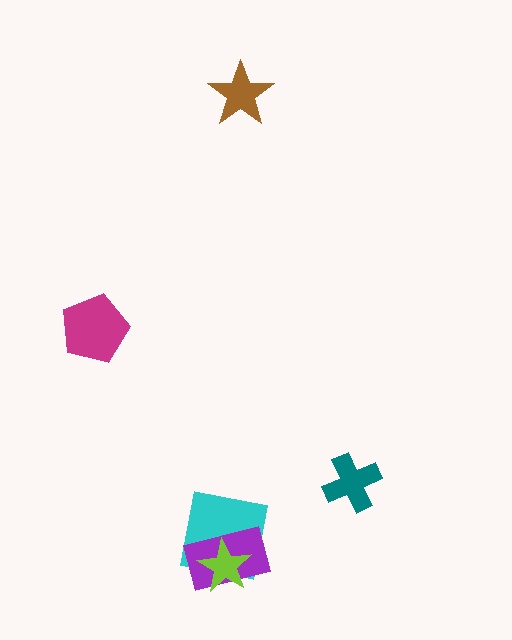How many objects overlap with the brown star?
0 objects overlap with the brown star.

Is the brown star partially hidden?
No, no other shape covers it.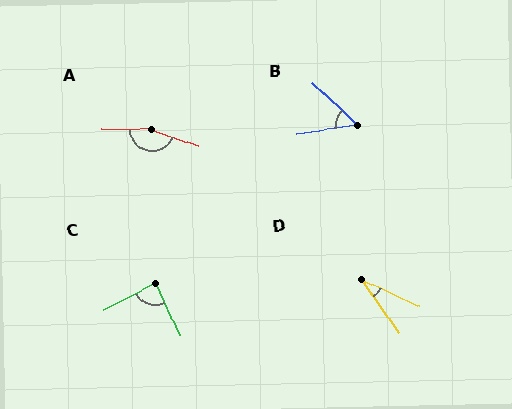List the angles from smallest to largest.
D (30°), B (53°), C (87°), A (161°).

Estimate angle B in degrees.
Approximately 53 degrees.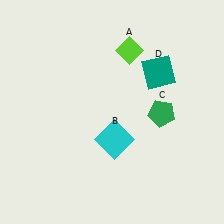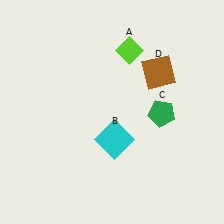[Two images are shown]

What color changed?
The square (D) changed from teal in Image 1 to brown in Image 2.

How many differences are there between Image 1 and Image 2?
There is 1 difference between the two images.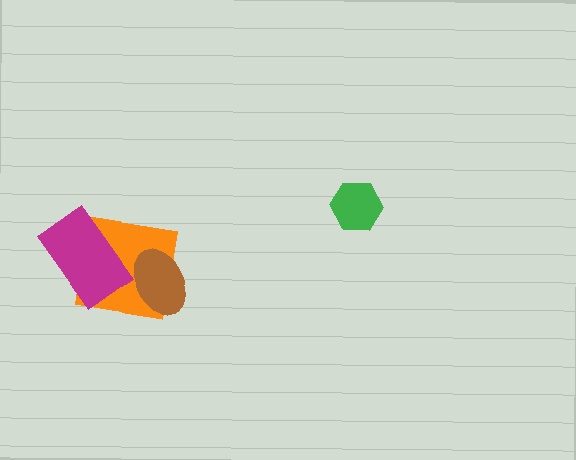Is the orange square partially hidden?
Yes, it is partially covered by another shape.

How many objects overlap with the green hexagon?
0 objects overlap with the green hexagon.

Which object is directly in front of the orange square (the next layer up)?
The magenta rectangle is directly in front of the orange square.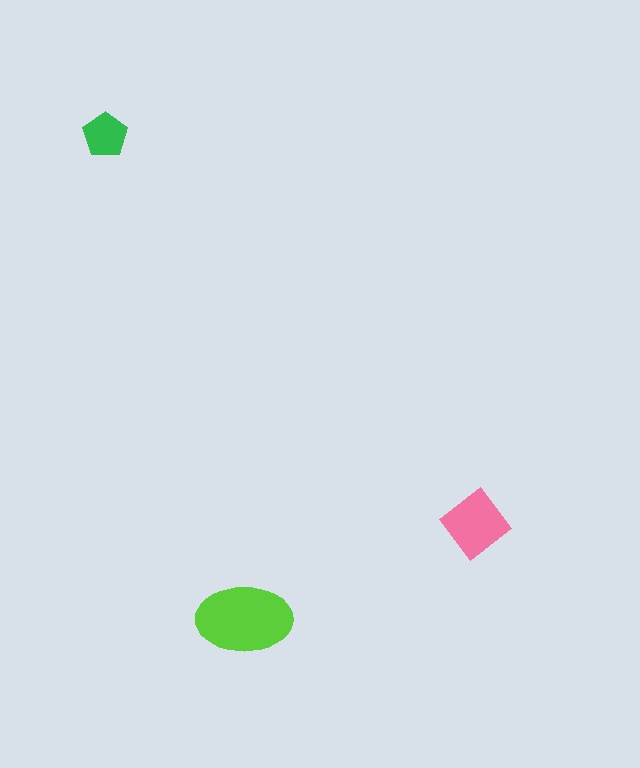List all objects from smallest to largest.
The green pentagon, the pink diamond, the lime ellipse.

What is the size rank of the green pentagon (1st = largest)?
3rd.